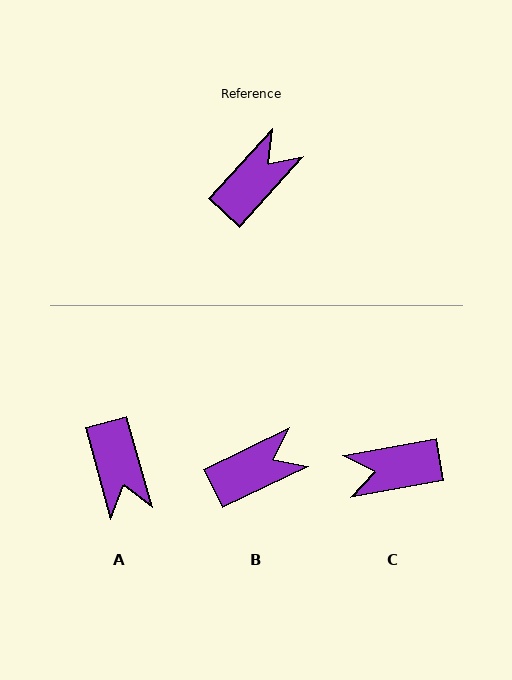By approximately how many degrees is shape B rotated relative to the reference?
Approximately 22 degrees clockwise.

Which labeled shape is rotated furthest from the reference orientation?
C, about 143 degrees away.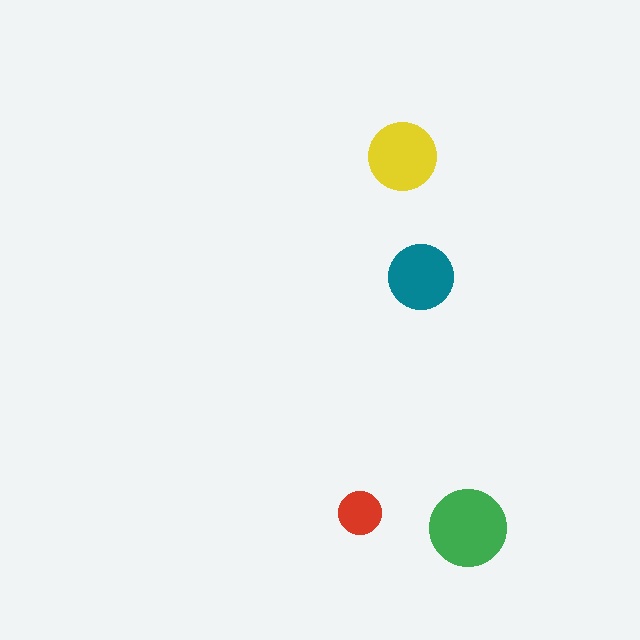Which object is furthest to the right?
The green circle is rightmost.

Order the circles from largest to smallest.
the green one, the yellow one, the teal one, the red one.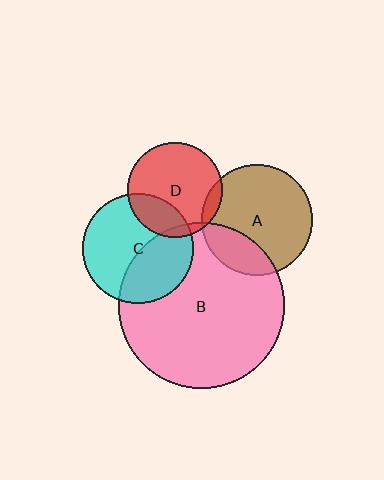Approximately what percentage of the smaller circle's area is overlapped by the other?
Approximately 40%.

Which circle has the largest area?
Circle B (pink).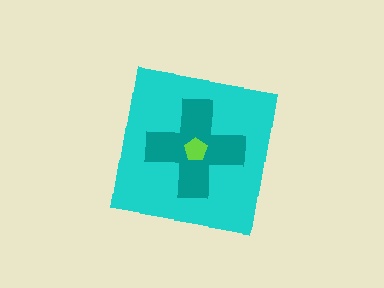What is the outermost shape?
The cyan square.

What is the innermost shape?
The lime pentagon.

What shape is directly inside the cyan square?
The teal cross.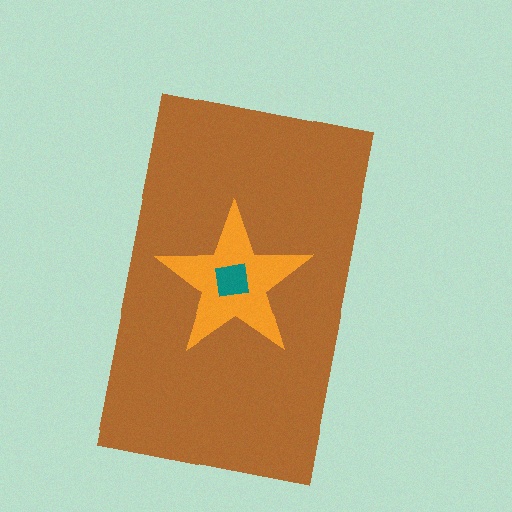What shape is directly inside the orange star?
The teal square.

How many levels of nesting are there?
3.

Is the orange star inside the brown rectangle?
Yes.